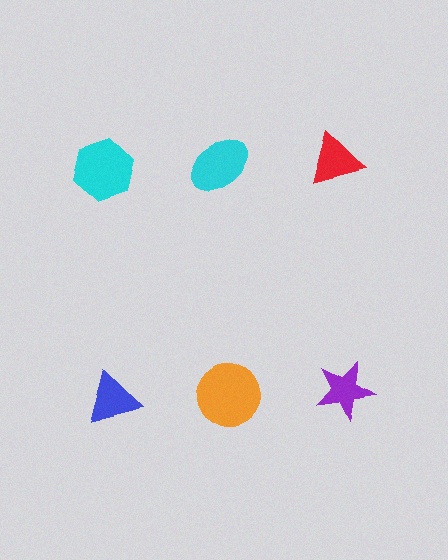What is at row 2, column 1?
A blue triangle.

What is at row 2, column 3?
A purple star.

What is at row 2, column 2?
An orange circle.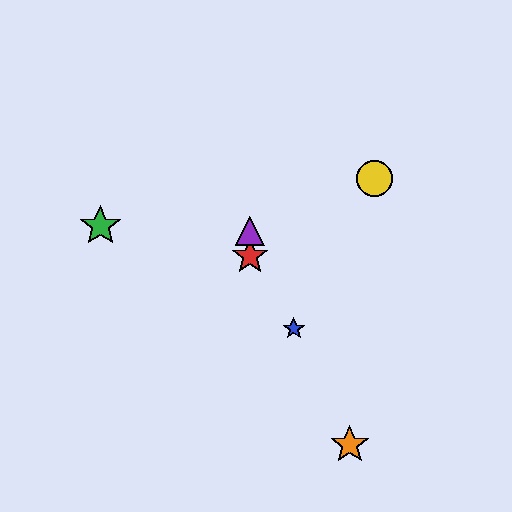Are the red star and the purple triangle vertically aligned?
Yes, both are at x≈250.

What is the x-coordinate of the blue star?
The blue star is at x≈294.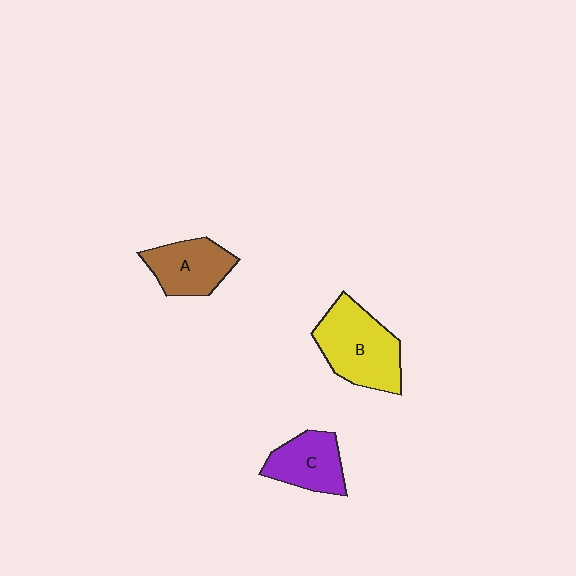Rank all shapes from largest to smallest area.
From largest to smallest: B (yellow), A (brown), C (purple).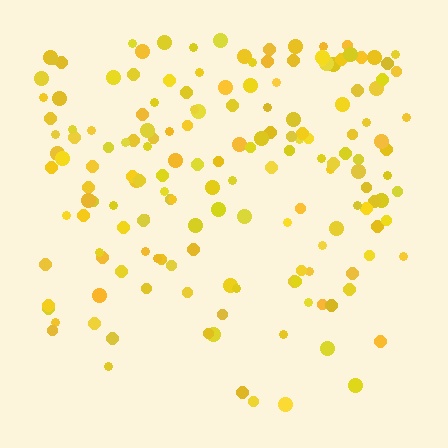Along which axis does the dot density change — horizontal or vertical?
Vertical.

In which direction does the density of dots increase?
From bottom to top, with the top side densest.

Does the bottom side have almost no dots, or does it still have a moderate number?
Still a moderate number, just noticeably fewer than the top.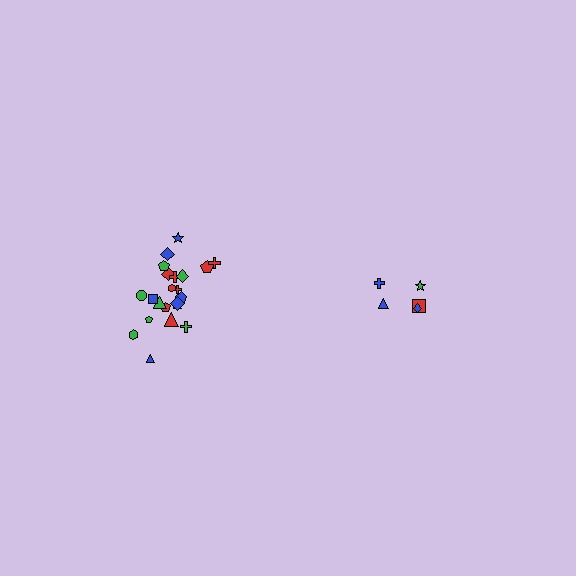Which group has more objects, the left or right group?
The left group.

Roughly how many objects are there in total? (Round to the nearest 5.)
Roughly 25 objects in total.